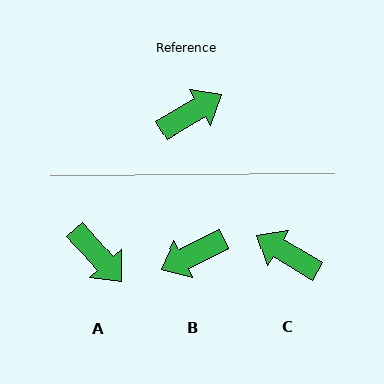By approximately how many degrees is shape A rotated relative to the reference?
Approximately 79 degrees clockwise.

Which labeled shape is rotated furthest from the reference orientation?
B, about 175 degrees away.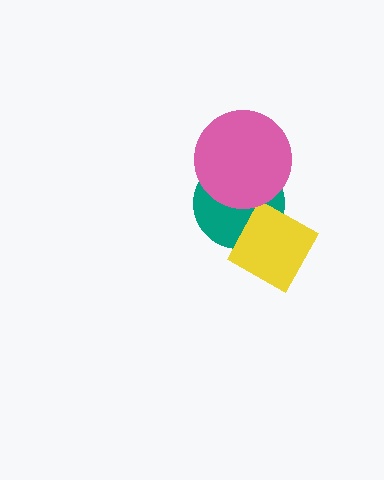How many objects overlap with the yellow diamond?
1 object overlaps with the yellow diamond.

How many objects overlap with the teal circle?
2 objects overlap with the teal circle.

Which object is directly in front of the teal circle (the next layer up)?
The yellow diamond is directly in front of the teal circle.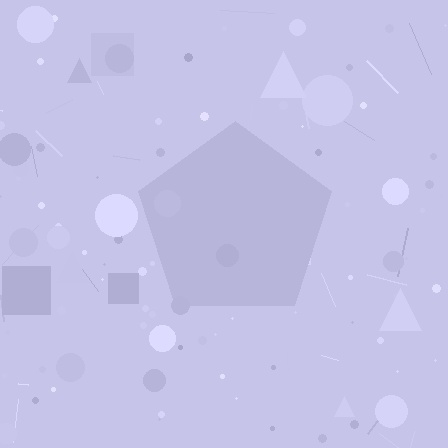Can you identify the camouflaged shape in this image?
The camouflaged shape is a pentagon.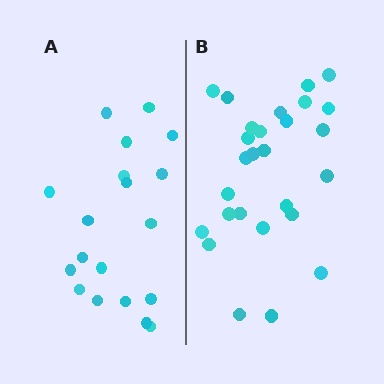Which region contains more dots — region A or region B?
Region B (the right region) has more dots.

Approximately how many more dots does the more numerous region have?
Region B has roughly 8 or so more dots than region A.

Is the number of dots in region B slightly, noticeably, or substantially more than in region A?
Region B has noticeably more, but not dramatically so. The ratio is roughly 1.4 to 1.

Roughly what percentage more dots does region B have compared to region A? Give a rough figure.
About 40% more.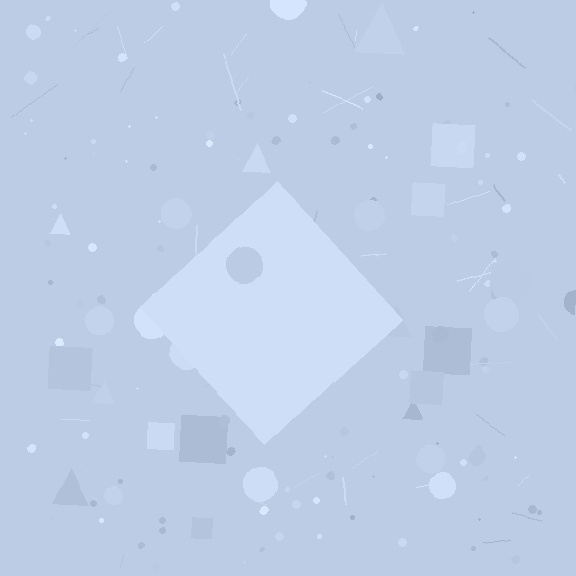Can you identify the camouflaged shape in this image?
The camouflaged shape is a diamond.